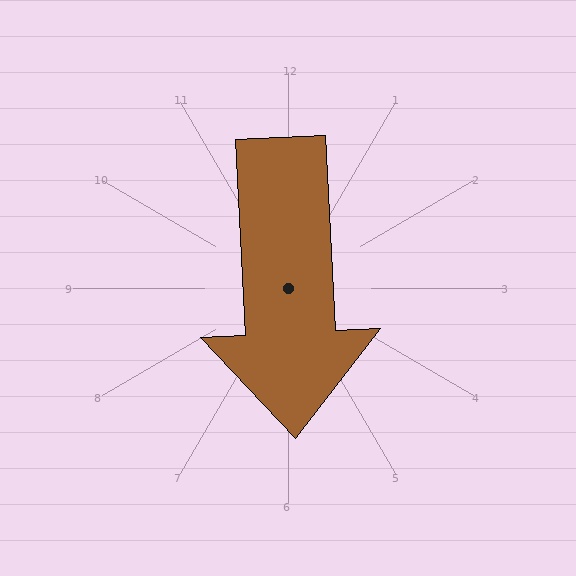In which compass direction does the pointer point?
South.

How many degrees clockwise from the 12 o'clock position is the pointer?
Approximately 177 degrees.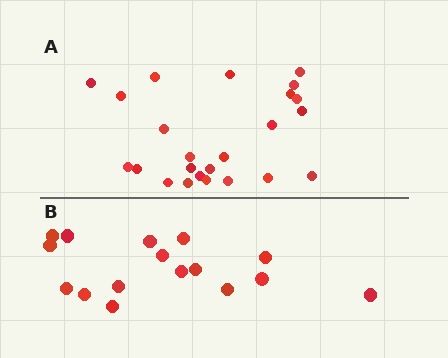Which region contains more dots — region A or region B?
Region A (the top region) has more dots.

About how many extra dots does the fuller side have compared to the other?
Region A has roughly 8 or so more dots than region B.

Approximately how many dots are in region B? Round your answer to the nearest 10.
About 20 dots. (The exact count is 16, which rounds to 20.)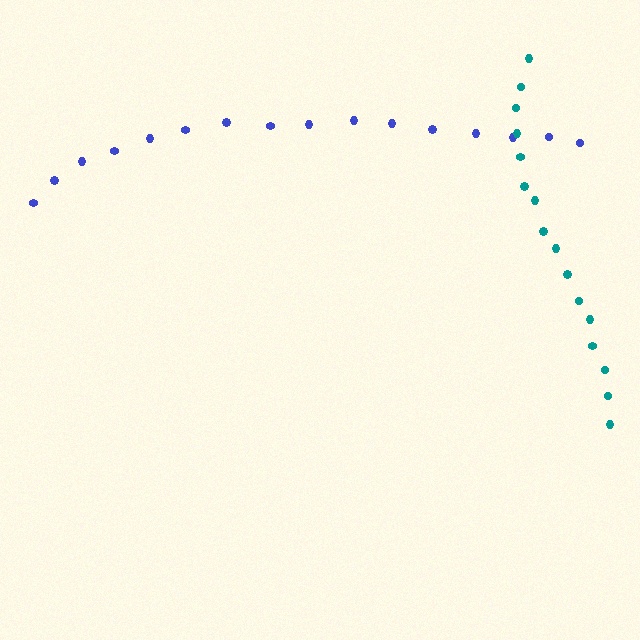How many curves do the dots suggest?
There are 2 distinct paths.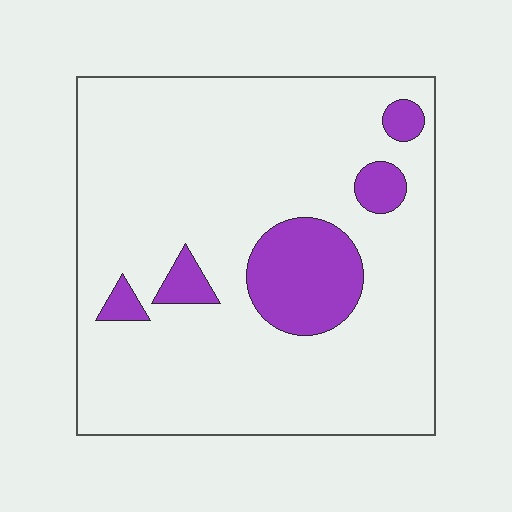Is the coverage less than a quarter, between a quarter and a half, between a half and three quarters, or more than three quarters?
Less than a quarter.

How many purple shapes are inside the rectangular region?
5.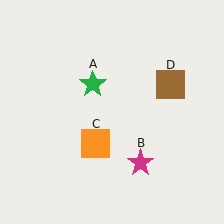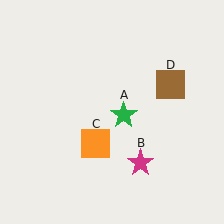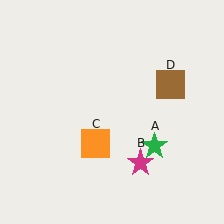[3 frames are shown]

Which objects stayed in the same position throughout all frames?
Magenta star (object B) and orange square (object C) and brown square (object D) remained stationary.